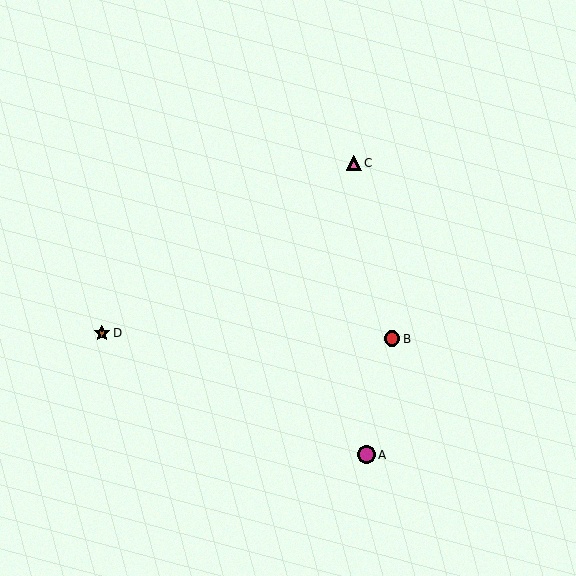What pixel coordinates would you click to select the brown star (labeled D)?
Click at (102, 333) to select the brown star D.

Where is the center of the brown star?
The center of the brown star is at (102, 333).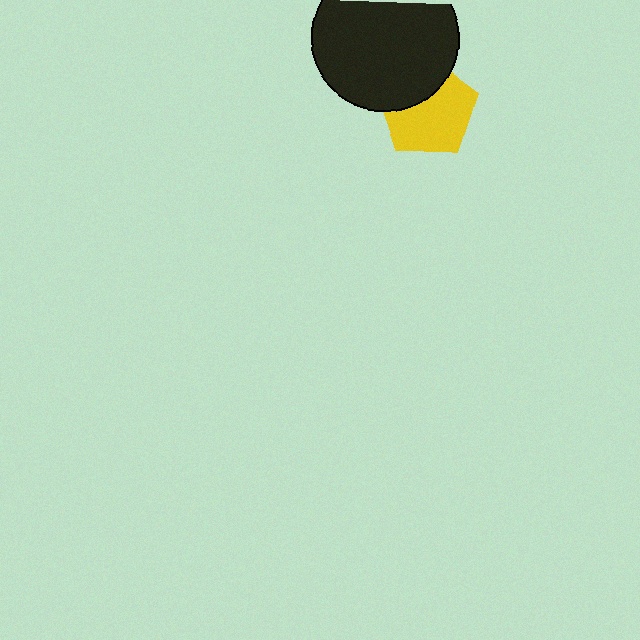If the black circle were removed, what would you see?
You would see the complete yellow pentagon.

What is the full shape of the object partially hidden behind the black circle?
The partially hidden object is a yellow pentagon.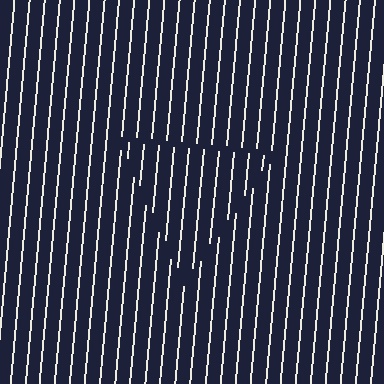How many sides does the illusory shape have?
3 sides — the line-ends trace a triangle.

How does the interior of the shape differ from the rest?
The interior of the shape contains the same grating, shifted by half a period — the contour is defined by the phase discontinuity where line-ends from the inner and outer gratings abut.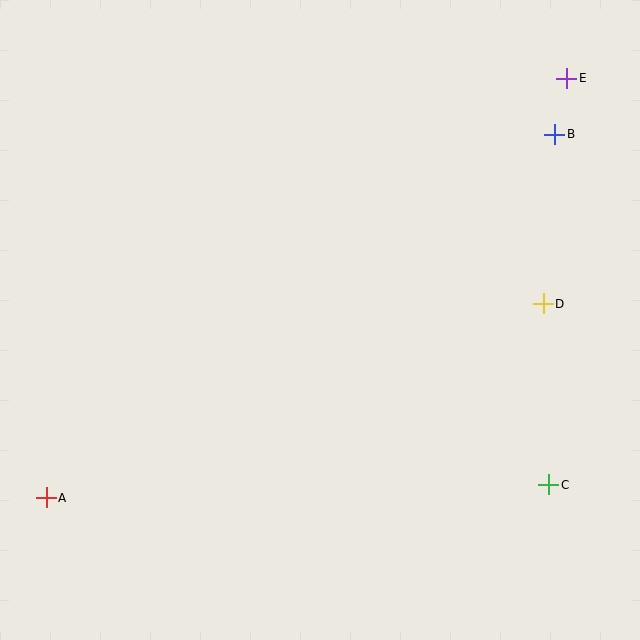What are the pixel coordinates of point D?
Point D is at (543, 304).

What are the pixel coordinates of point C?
Point C is at (549, 485).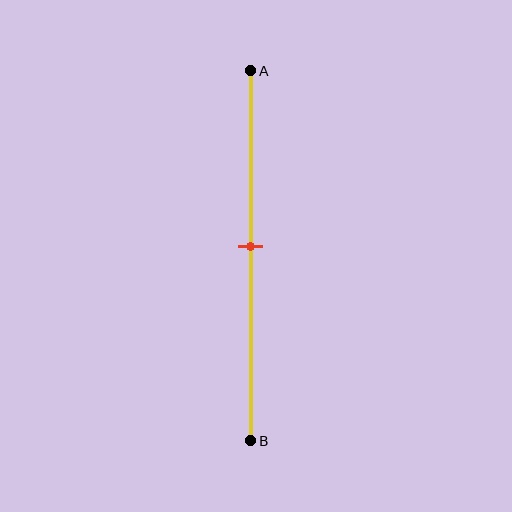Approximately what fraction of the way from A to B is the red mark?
The red mark is approximately 50% of the way from A to B.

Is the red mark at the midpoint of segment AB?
Yes, the mark is approximately at the midpoint.